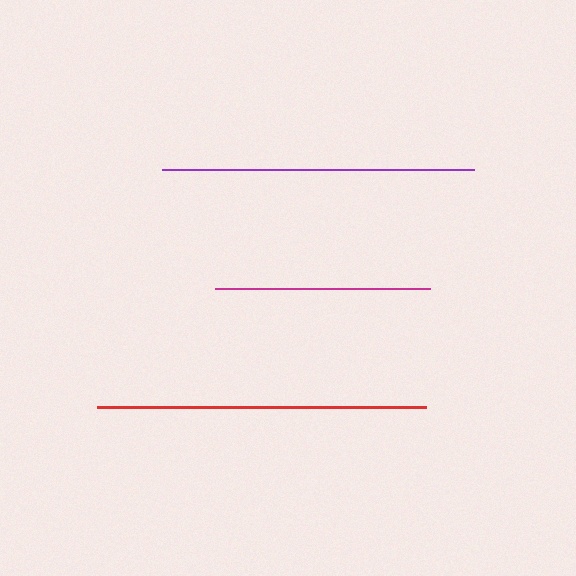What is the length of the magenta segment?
The magenta segment is approximately 214 pixels long.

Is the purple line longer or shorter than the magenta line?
The purple line is longer than the magenta line.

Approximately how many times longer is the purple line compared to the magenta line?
The purple line is approximately 1.5 times the length of the magenta line.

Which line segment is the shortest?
The magenta line is the shortest at approximately 214 pixels.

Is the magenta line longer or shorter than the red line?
The red line is longer than the magenta line.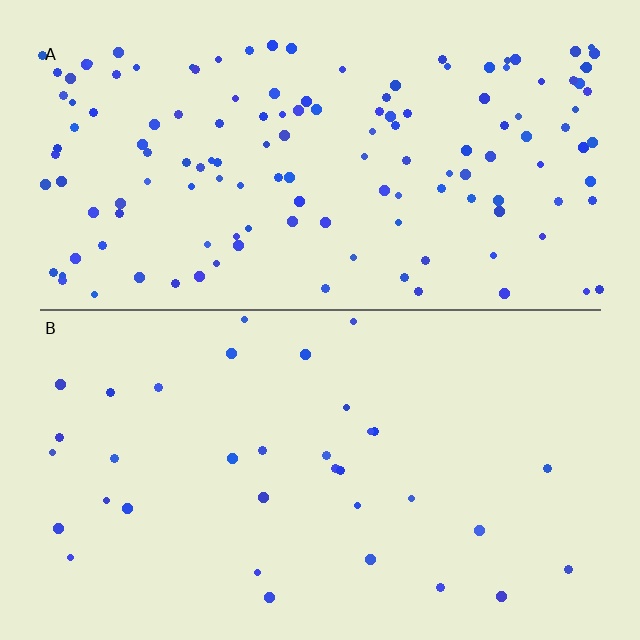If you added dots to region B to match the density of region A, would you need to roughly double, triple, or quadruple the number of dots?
Approximately quadruple.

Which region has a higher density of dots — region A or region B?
A (the top).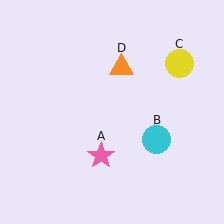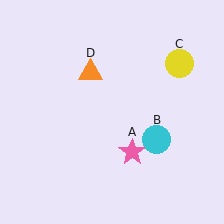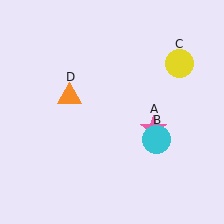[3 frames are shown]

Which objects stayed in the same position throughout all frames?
Cyan circle (object B) and yellow circle (object C) remained stationary.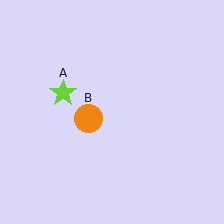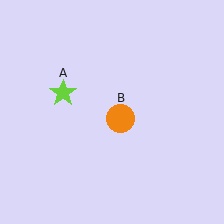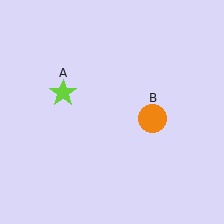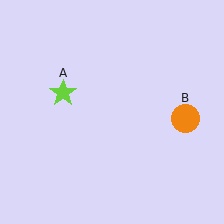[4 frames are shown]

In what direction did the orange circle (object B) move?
The orange circle (object B) moved right.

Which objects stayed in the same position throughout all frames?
Lime star (object A) remained stationary.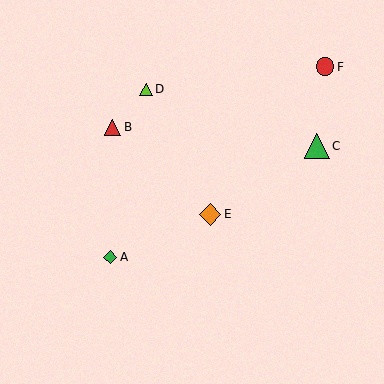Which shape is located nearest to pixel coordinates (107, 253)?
The green diamond (labeled A) at (110, 257) is nearest to that location.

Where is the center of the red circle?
The center of the red circle is at (325, 67).